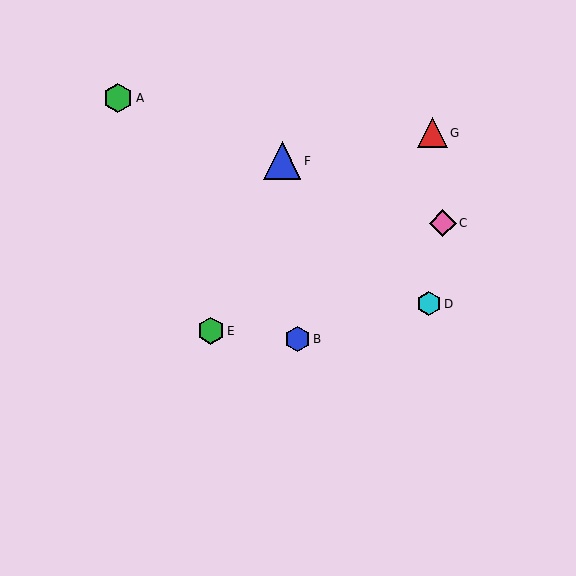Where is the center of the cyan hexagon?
The center of the cyan hexagon is at (429, 304).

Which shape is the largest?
The blue triangle (labeled F) is the largest.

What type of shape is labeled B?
Shape B is a blue hexagon.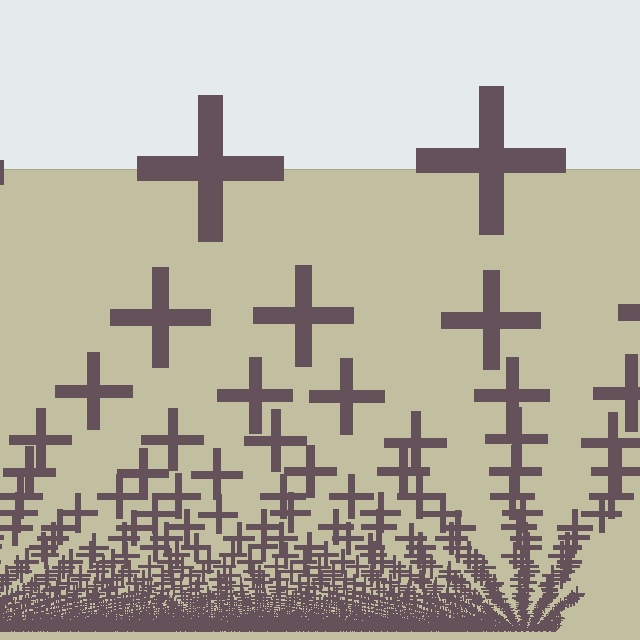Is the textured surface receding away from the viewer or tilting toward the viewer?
The surface appears to tilt toward the viewer. Texture elements get larger and sparser toward the top.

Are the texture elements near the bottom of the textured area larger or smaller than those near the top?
Smaller. The gradient is inverted — elements near the bottom are smaller and denser.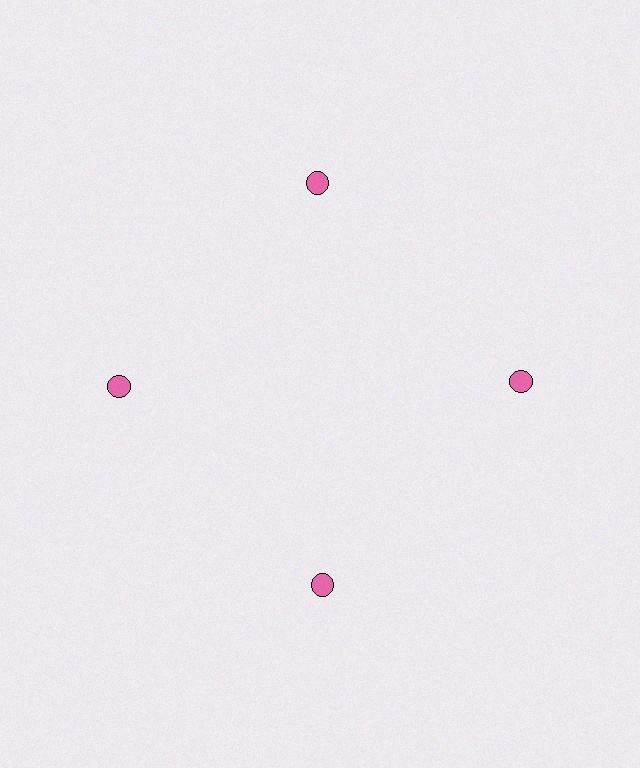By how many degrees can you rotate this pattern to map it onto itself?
The pattern maps onto itself every 90 degrees of rotation.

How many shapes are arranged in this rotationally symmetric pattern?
There are 4 shapes, arranged in 4 groups of 1.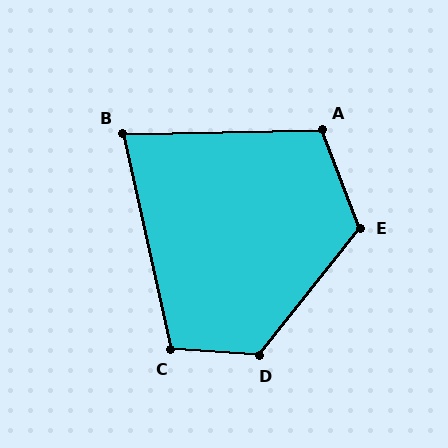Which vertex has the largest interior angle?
D, at approximately 124 degrees.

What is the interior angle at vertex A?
Approximately 110 degrees (obtuse).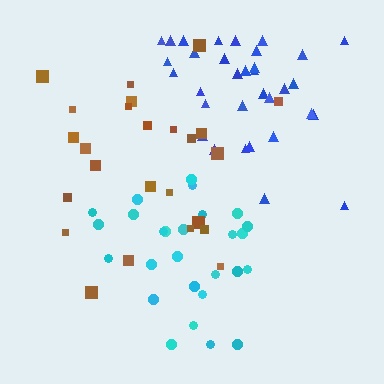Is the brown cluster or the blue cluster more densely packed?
Blue.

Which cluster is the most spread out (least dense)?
Brown.